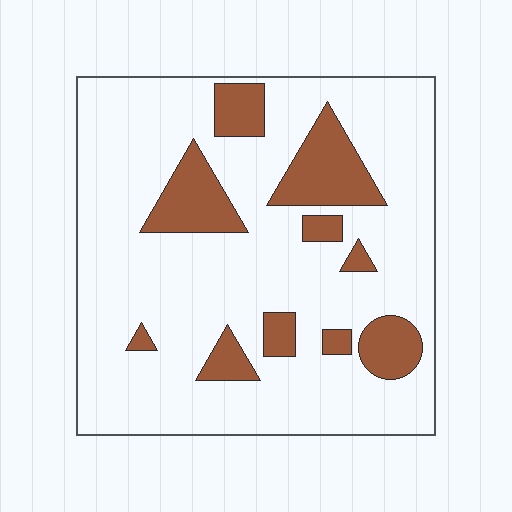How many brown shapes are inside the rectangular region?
10.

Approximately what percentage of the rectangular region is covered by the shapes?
Approximately 20%.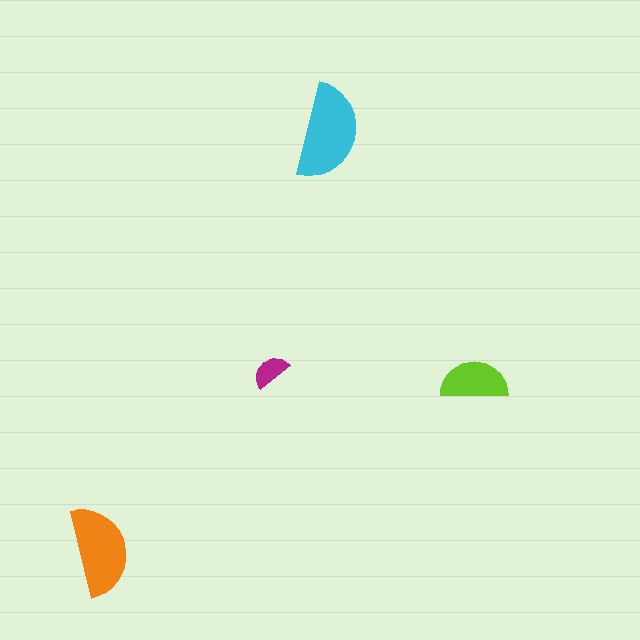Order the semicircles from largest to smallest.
the cyan one, the orange one, the lime one, the magenta one.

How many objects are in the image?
There are 4 objects in the image.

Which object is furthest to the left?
The orange semicircle is leftmost.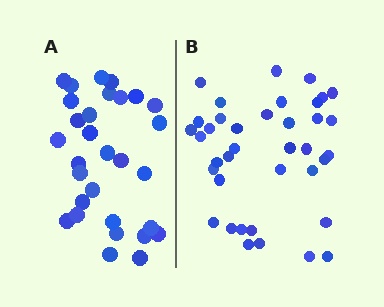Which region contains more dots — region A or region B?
Region B (the right region) has more dots.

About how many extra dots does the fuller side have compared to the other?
Region B has roughly 8 or so more dots than region A.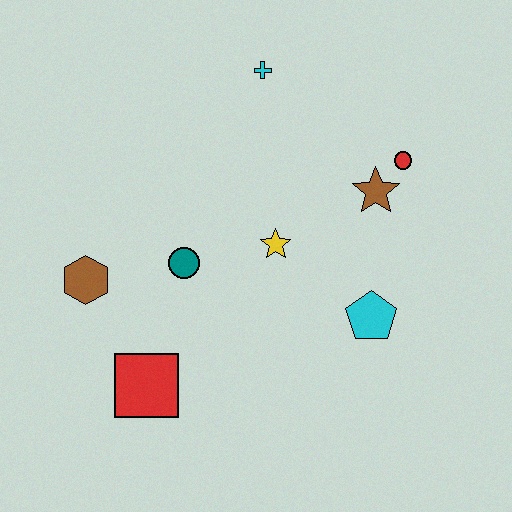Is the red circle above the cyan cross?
No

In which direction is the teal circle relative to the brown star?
The teal circle is to the left of the brown star.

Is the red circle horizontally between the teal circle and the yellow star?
No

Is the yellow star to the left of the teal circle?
No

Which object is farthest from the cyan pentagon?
The brown hexagon is farthest from the cyan pentagon.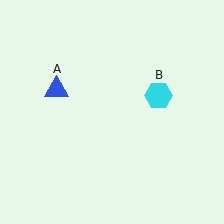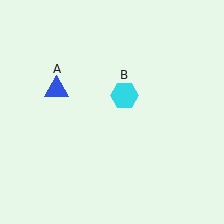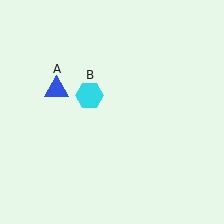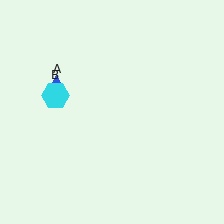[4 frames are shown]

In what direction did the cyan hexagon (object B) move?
The cyan hexagon (object B) moved left.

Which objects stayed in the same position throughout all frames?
Blue triangle (object A) remained stationary.